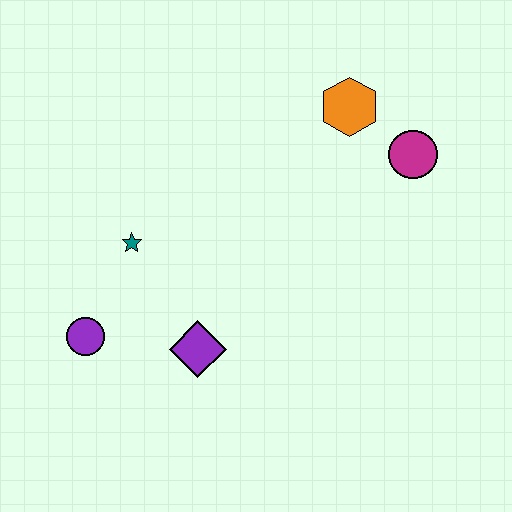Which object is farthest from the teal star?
The magenta circle is farthest from the teal star.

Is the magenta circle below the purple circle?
No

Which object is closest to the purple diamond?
The purple circle is closest to the purple diamond.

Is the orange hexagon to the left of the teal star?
No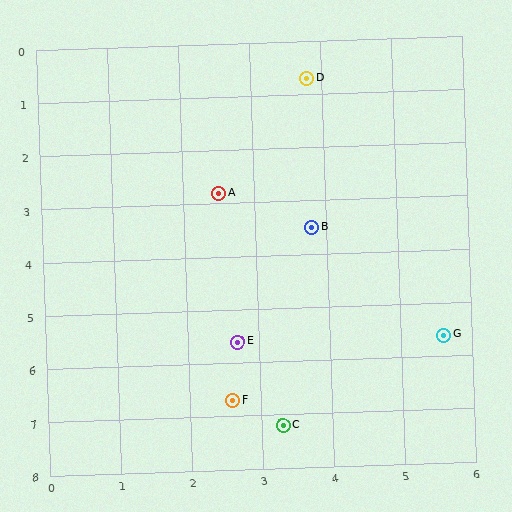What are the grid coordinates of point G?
Point G is at approximately (5.6, 5.6).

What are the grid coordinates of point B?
Point B is at approximately (3.8, 3.5).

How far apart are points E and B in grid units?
Points E and B are about 2.4 grid units apart.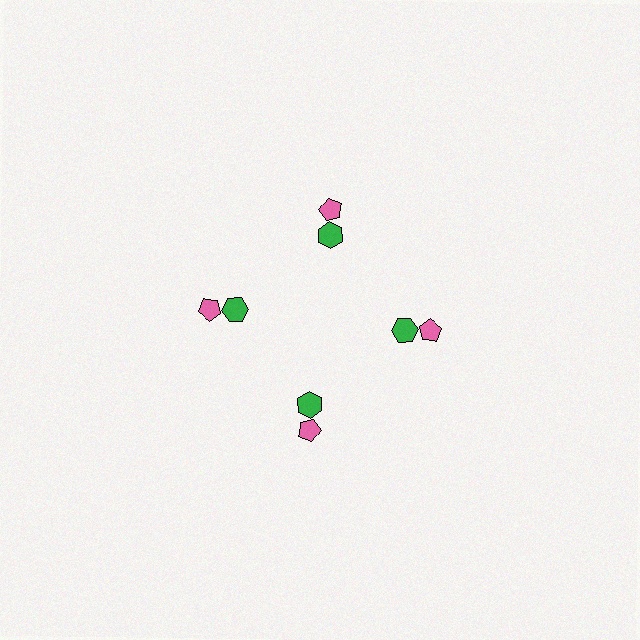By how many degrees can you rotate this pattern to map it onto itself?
The pattern maps onto itself every 90 degrees of rotation.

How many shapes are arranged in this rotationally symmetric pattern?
There are 8 shapes, arranged in 4 groups of 2.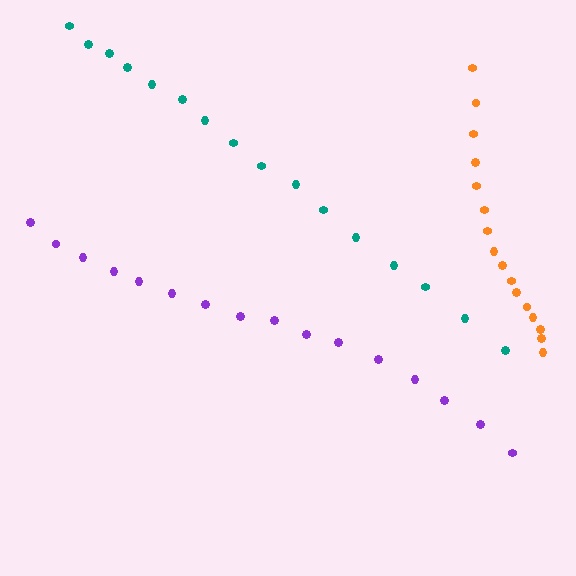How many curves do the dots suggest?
There are 3 distinct paths.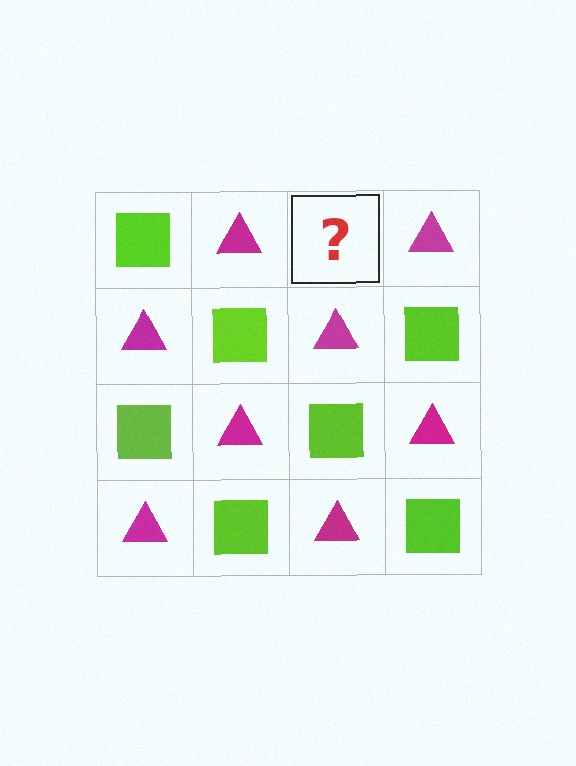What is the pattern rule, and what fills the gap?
The rule is that it alternates lime square and magenta triangle in a checkerboard pattern. The gap should be filled with a lime square.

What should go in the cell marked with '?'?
The missing cell should contain a lime square.